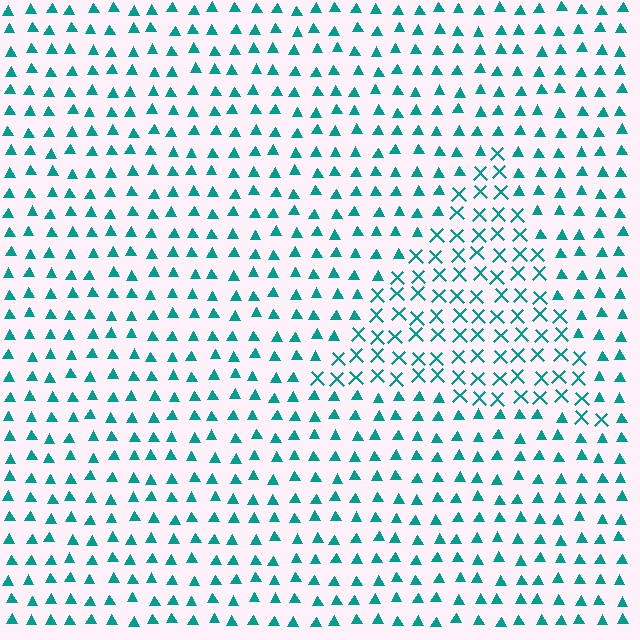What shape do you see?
I see a triangle.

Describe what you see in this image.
The image is filled with small teal elements arranged in a uniform grid. A triangle-shaped region contains X marks, while the surrounding area contains triangles. The boundary is defined purely by the change in element shape.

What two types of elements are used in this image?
The image uses X marks inside the triangle region and triangles outside it.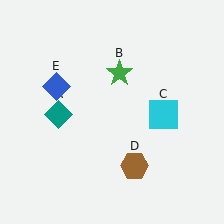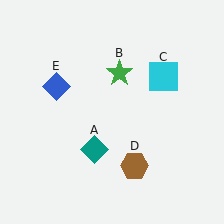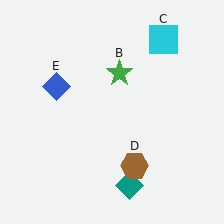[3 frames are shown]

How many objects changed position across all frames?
2 objects changed position: teal diamond (object A), cyan square (object C).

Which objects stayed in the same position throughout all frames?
Green star (object B) and brown hexagon (object D) and blue diamond (object E) remained stationary.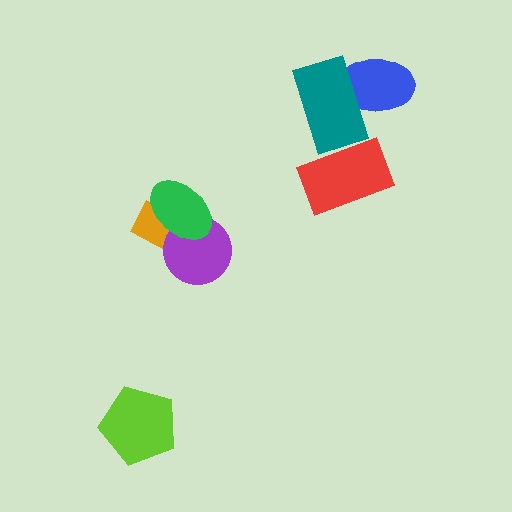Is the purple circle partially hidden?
Yes, it is partially covered by another shape.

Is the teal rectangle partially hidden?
No, no other shape covers it.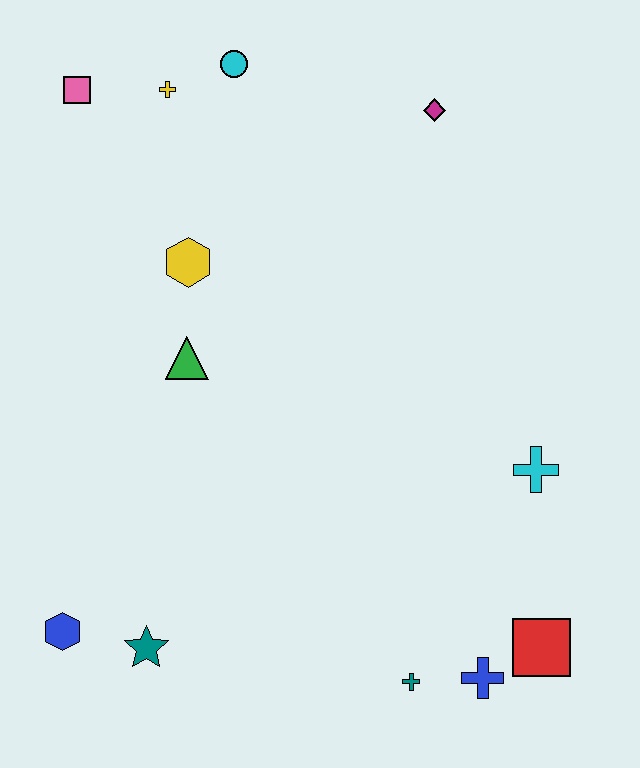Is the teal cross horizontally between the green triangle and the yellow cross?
No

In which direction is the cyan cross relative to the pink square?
The cyan cross is to the right of the pink square.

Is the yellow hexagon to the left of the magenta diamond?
Yes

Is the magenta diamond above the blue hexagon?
Yes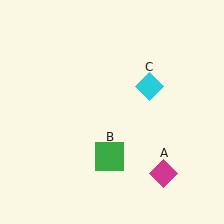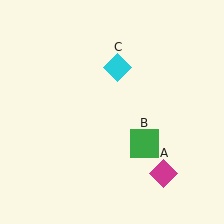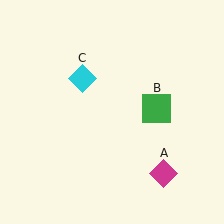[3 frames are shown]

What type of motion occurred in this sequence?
The green square (object B), cyan diamond (object C) rotated counterclockwise around the center of the scene.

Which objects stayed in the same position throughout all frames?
Magenta diamond (object A) remained stationary.